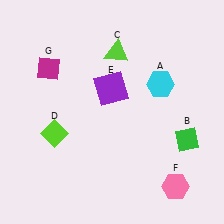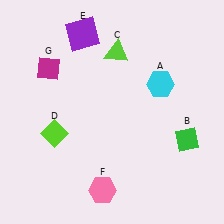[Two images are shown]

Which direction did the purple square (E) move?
The purple square (E) moved up.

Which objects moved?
The objects that moved are: the purple square (E), the pink hexagon (F).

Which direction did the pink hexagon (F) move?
The pink hexagon (F) moved left.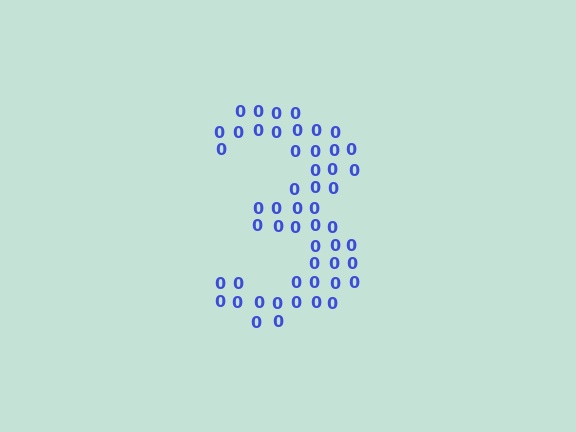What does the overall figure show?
The overall figure shows the digit 3.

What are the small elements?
The small elements are digit 0's.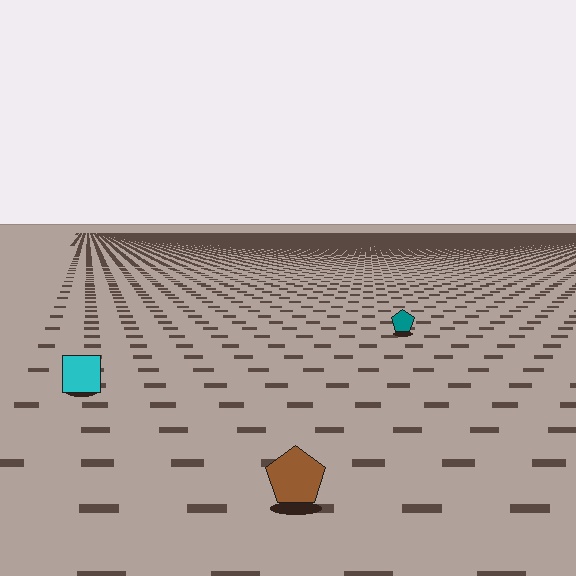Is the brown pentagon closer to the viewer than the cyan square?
Yes. The brown pentagon is closer — you can tell from the texture gradient: the ground texture is coarser near it.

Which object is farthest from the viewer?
The teal pentagon is farthest from the viewer. It appears smaller and the ground texture around it is denser.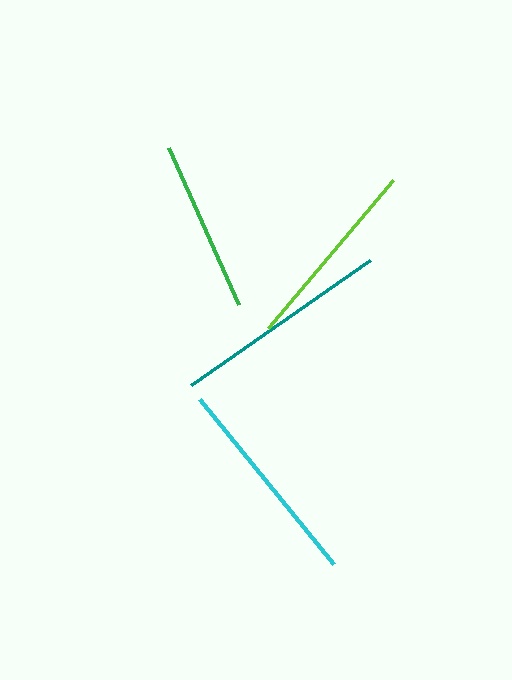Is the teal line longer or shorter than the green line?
The teal line is longer than the green line.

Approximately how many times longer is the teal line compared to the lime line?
The teal line is approximately 1.1 times the length of the lime line.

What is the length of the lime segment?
The lime segment is approximately 193 pixels long.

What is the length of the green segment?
The green segment is approximately 171 pixels long.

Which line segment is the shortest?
The green line is the shortest at approximately 171 pixels.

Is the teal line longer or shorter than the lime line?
The teal line is longer than the lime line.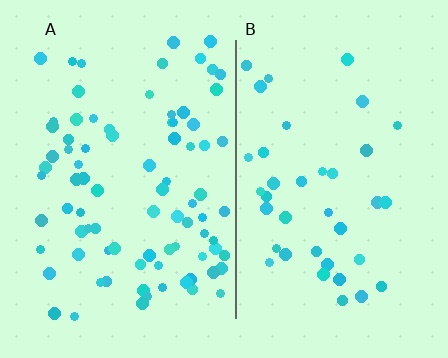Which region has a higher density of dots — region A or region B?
A (the left).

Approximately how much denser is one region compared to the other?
Approximately 2.2× — region A over region B.